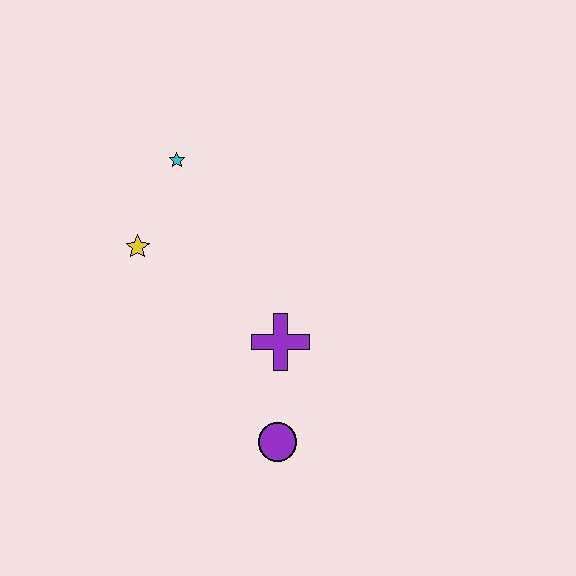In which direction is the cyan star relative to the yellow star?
The cyan star is above the yellow star.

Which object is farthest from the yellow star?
The purple circle is farthest from the yellow star.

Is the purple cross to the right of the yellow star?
Yes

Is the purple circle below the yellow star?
Yes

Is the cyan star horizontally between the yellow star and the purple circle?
Yes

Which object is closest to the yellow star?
The cyan star is closest to the yellow star.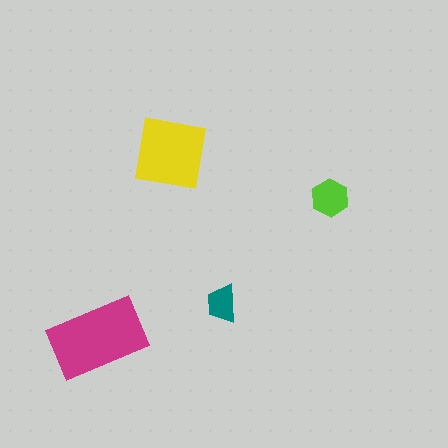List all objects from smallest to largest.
The teal trapezoid, the lime hexagon, the yellow square, the magenta rectangle.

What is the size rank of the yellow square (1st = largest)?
2nd.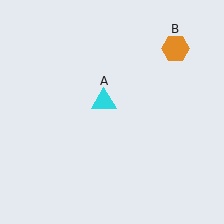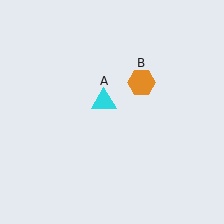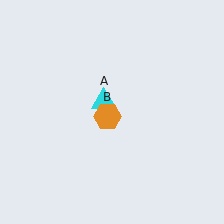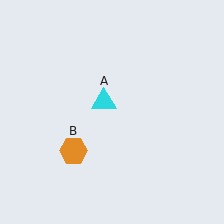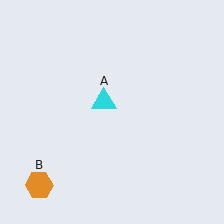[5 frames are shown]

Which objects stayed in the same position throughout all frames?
Cyan triangle (object A) remained stationary.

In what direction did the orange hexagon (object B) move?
The orange hexagon (object B) moved down and to the left.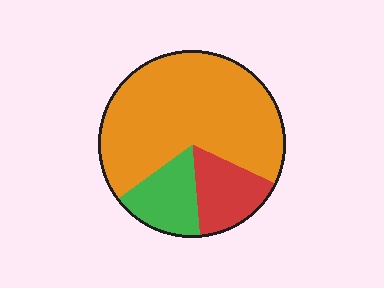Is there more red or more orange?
Orange.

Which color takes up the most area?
Orange, at roughly 65%.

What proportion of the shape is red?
Red takes up about one sixth (1/6) of the shape.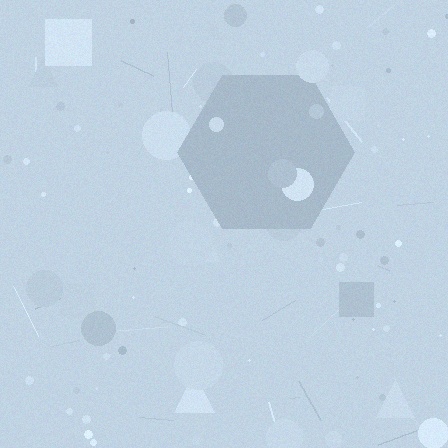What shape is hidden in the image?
A hexagon is hidden in the image.